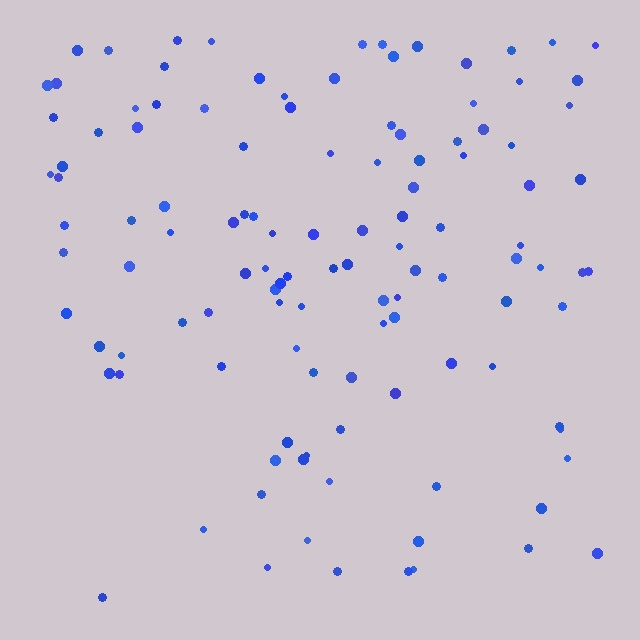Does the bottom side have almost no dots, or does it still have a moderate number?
Still a moderate number, just noticeably fewer than the top.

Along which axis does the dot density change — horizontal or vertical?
Vertical.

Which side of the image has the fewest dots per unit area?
The bottom.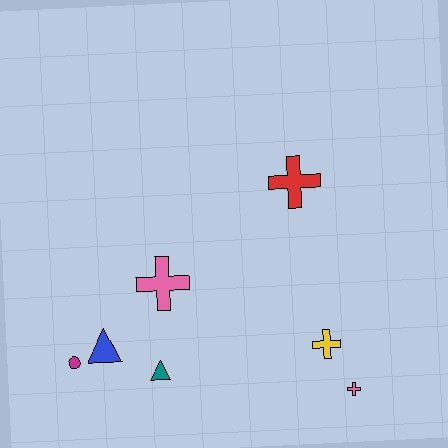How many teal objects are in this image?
There is 1 teal object.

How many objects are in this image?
There are 7 objects.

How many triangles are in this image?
There are 2 triangles.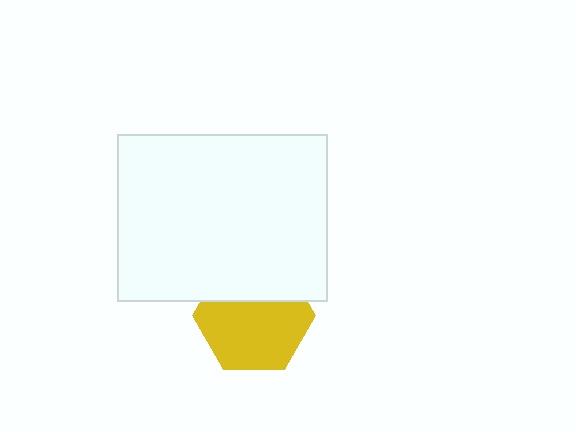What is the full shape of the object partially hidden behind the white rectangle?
The partially hidden object is a yellow hexagon.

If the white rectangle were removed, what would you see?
You would see the complete yellow hexagon.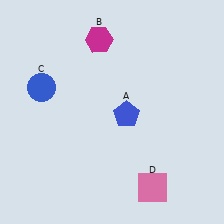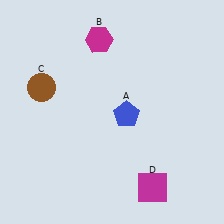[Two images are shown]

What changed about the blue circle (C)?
In Image 1, C is blue. In Image 2, it changed to brown.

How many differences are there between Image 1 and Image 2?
There are 2 differences between the two images.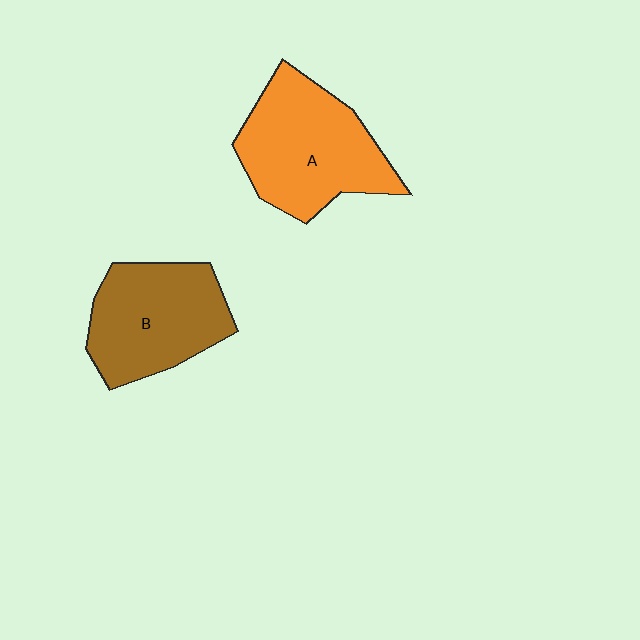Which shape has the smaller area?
Shape B (brown).